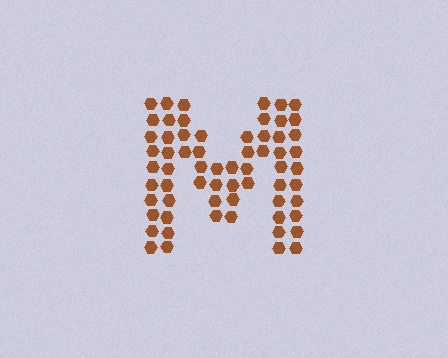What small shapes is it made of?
It is made of small hexagons.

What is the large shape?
The large shape is the letter M.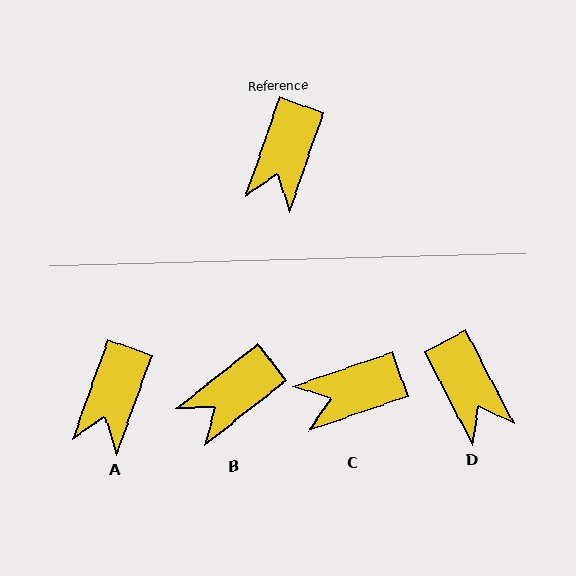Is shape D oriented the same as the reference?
No, it is off by about 47 degrees.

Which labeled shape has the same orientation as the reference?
A.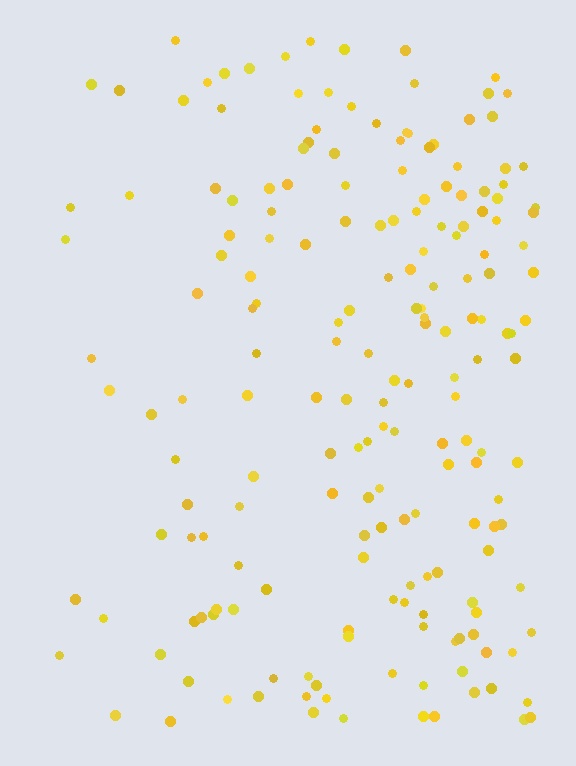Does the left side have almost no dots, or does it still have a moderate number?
Still a moderate number, just noticeably fewer than the right.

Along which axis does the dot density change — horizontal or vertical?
Horizontal.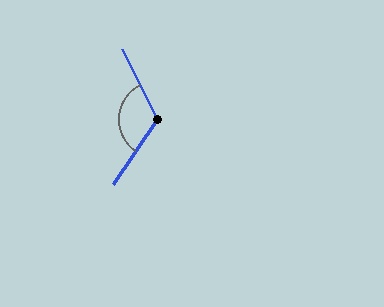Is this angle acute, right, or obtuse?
It is obtuse.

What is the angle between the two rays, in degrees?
Approximately 120 degrees.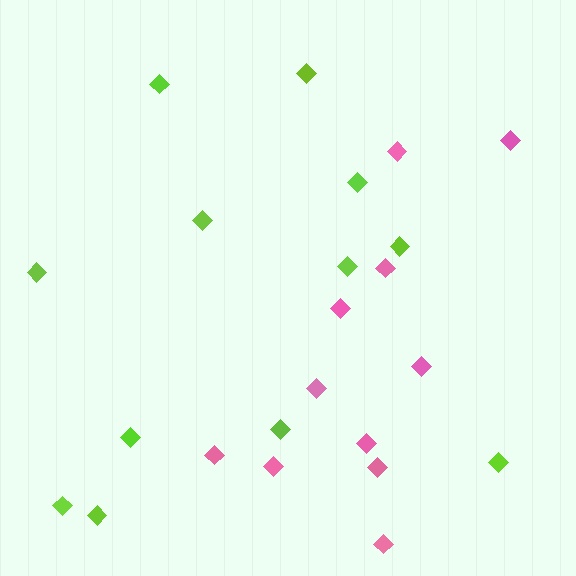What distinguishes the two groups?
There are 2 groups: one group of pink diamonds (11) and one group of lime diamonds (12).